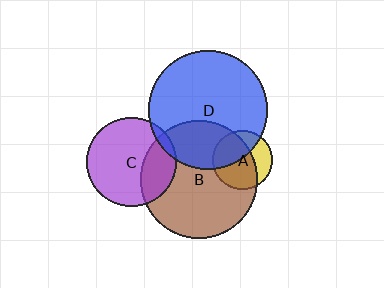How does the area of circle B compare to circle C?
Approximately 1.7 times.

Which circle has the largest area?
Circle D (blue).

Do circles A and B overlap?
Yes.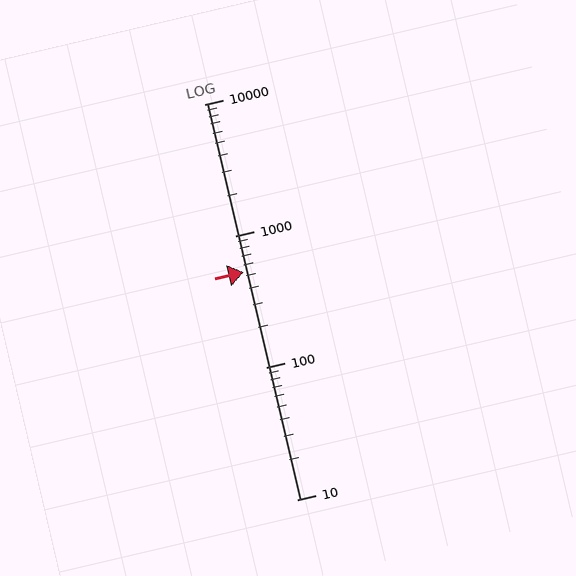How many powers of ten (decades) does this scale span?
The scale spans 3 decades, from 10 to 10000.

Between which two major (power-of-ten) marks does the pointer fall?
The pointer is between 100 and 1000.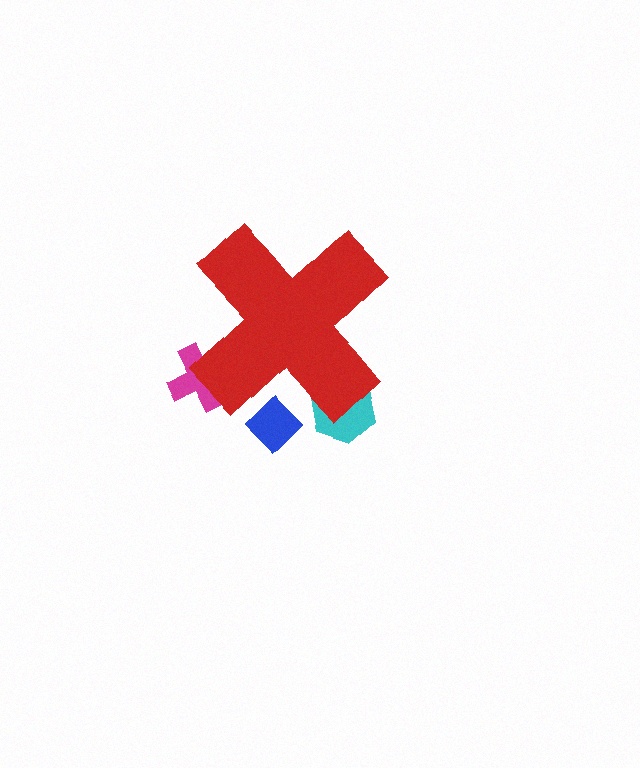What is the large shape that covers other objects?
A red cross.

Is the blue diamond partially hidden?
Yes, the blue diamond is partially hidden behind the red cross.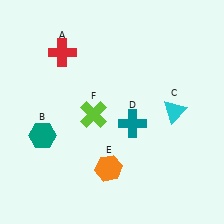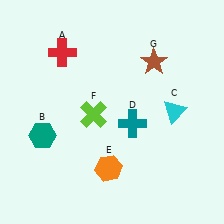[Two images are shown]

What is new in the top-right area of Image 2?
A brown star (G) was added in the top-right area of Image 2.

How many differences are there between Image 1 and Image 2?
There is 1 difference between the two images.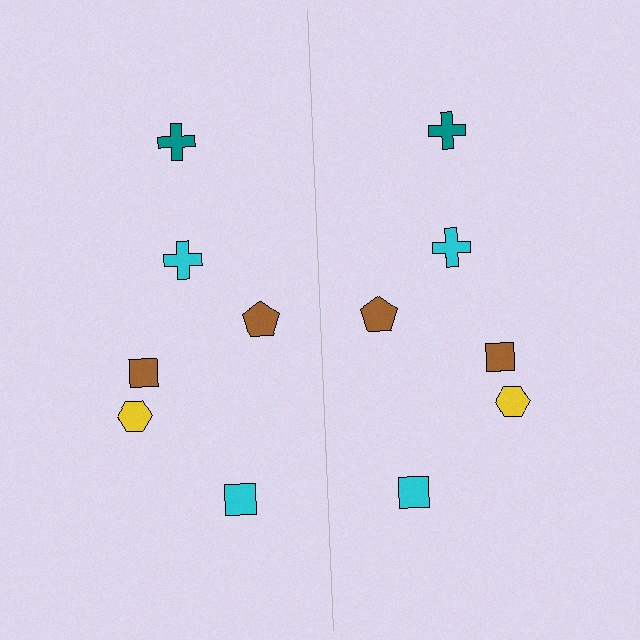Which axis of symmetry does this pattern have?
The pattern has a vertical axis of symmetry running through the center of the image.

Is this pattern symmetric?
Yes, this pattern has bilateral (reflection) symmetry.